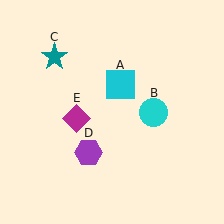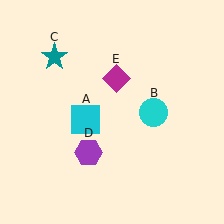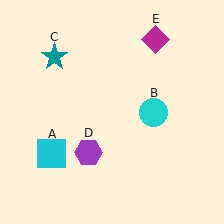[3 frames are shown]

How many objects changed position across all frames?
2 objects changed position: cyan square (object A), magenta diamond (object E).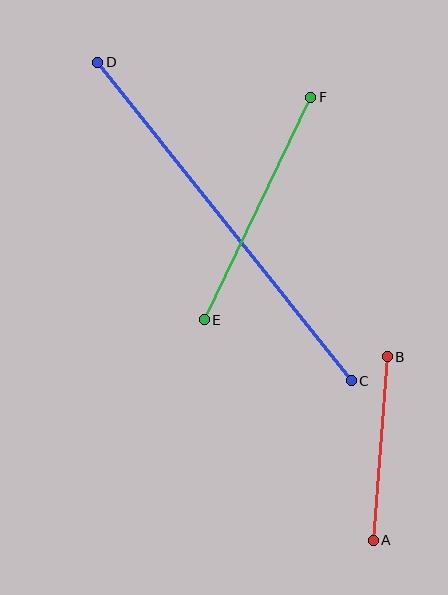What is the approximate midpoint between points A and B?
The midpoint is at approximately (380, 449) pixels.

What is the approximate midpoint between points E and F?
The midpoint is at approximately (257, 209) pixels.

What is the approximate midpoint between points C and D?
The midpoint is at approximately (224, 221) pixels.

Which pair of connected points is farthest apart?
Points C and D are farthest apart.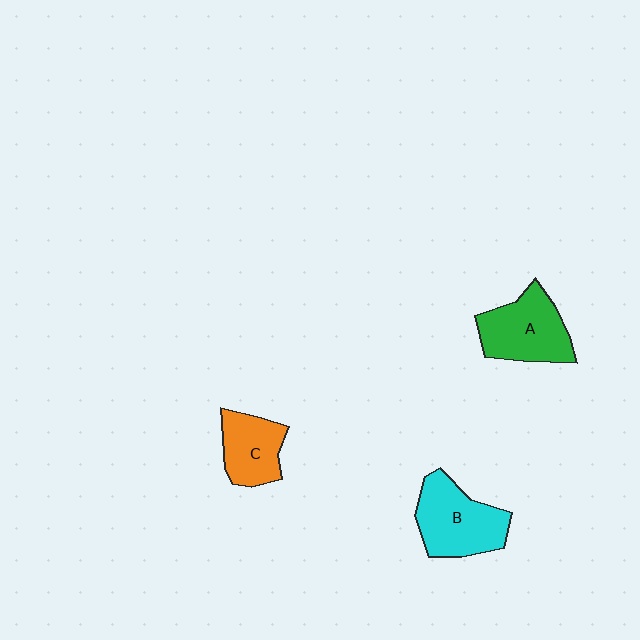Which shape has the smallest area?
Shape C (orange).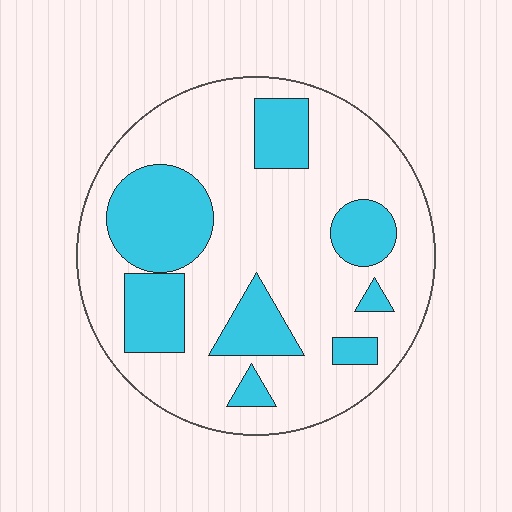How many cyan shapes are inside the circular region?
8.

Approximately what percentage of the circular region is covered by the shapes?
Approximately 30%.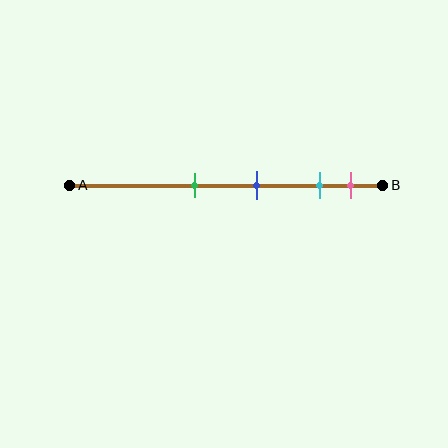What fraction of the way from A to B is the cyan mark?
The cyan mark is approximately 80% (0.8) of the way from A to B.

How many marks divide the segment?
There are 4 marks dividing the segment.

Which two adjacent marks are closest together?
The cyan and pink marks are the closest adjacent pair.